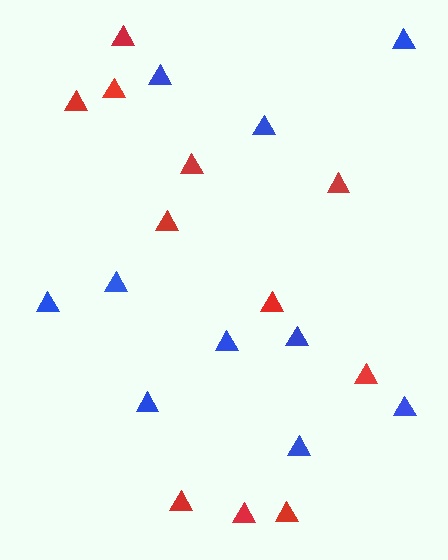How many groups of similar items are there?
There are 2 groups: one group of red triangles (11) and one group of blue triangles (10).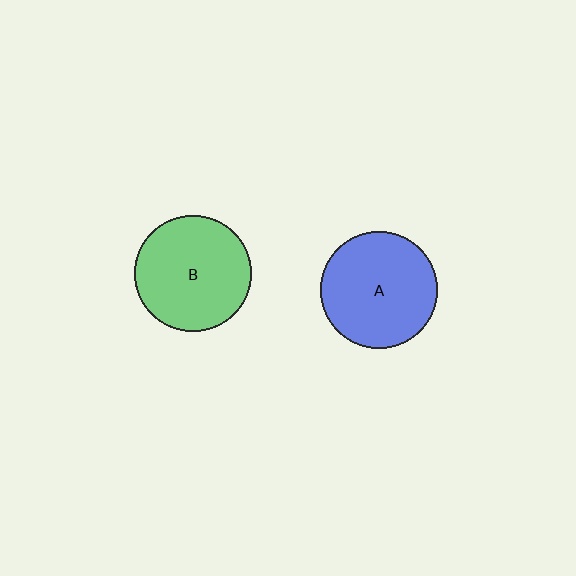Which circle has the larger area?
Circle A (blue).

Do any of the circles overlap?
No, none of the circles overlap.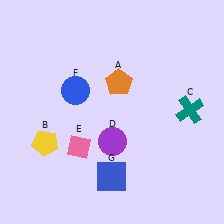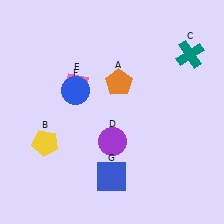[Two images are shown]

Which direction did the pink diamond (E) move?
The pink diamond (E) moved up.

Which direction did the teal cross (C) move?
The teal cross (C) moved up.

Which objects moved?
The objects that moved are: the teal cross (C), the pink diamond (E).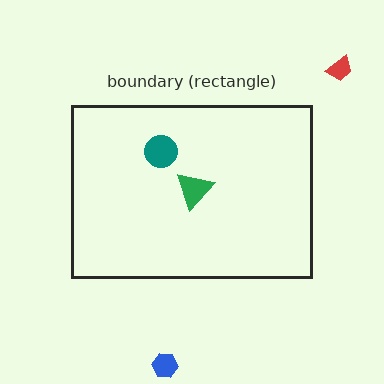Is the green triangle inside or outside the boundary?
Inside.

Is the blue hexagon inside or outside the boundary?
Outside.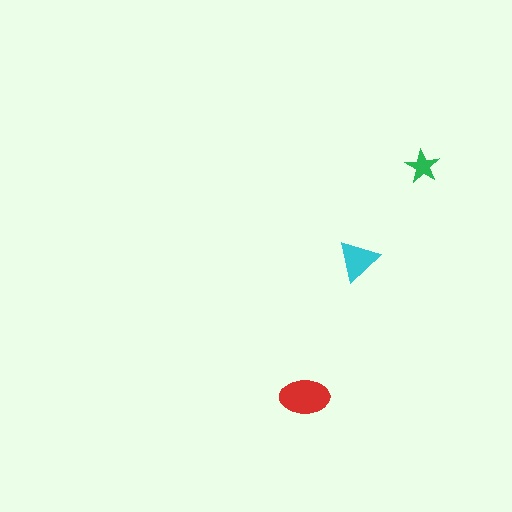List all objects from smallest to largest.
The green star, the cyan triangle, the red ellipse.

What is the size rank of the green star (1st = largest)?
3rd.